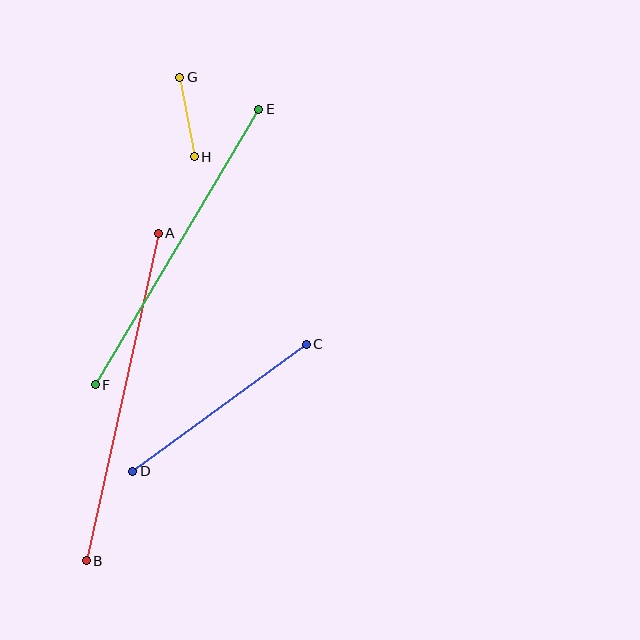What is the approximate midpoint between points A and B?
The midpoint is at approximately (122, 397) pixels.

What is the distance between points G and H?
The distance is approximately 81 pixels.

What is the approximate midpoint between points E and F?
The midpoint is at approximately (177, 247) pixels.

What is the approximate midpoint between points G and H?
The midpoint is at approximately (187, 117) pixels.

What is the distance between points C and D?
The distance is approximately 215 pixels.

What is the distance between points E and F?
The distance is approximately 320 pixels.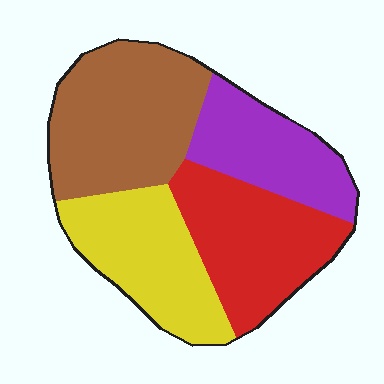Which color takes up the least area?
Purple, at roughly 20%.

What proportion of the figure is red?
Red takes up about one quarter (1/4) of the figure.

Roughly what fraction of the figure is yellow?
Yellow covers about 25% of the figure.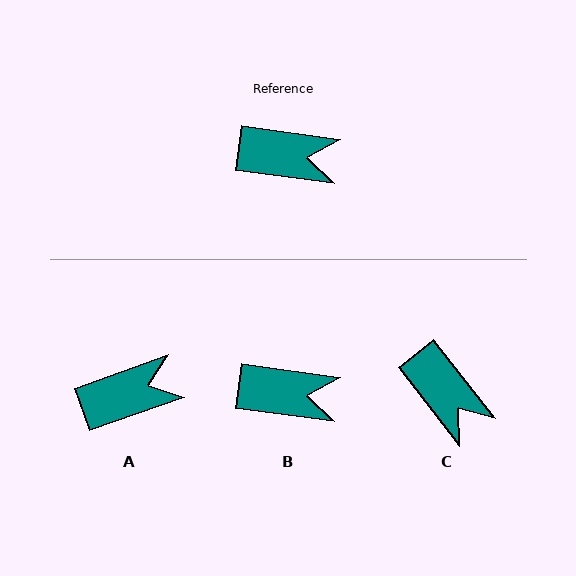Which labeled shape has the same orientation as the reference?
B.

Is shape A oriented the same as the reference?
No, it is off by about 27 degrees.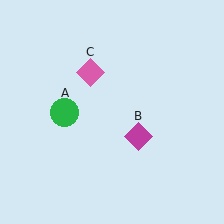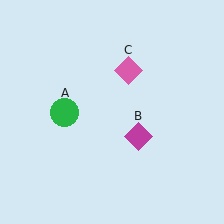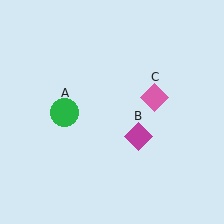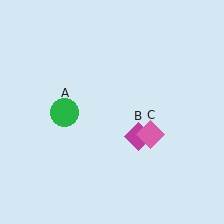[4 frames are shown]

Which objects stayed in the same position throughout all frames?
Green circle (object A) and magenta diamond (object B) remained stationary.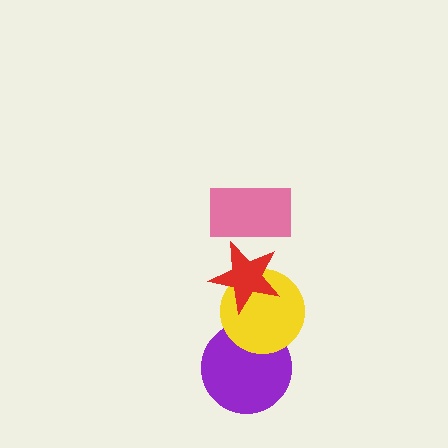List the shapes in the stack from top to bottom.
From top to bottom: the pink rectangle, the red star, the yellow circle, the purple circle.